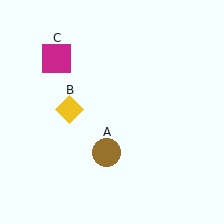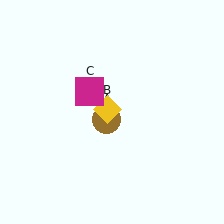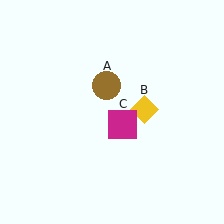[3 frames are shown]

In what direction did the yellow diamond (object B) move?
The yellow diamond (object B) moved right.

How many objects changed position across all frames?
3 objects changed position: brown circle (object A), yellow diamond (object B), magenta square (object C).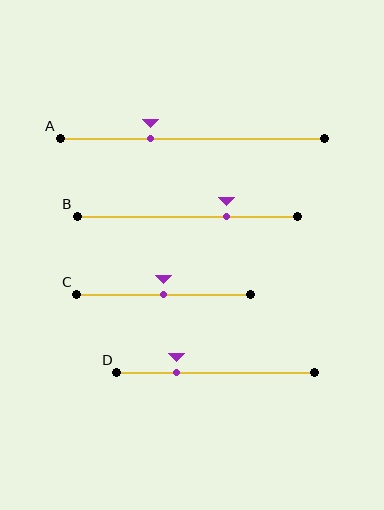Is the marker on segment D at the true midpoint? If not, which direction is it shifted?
No, the marker on segment D is shifted to the left by about 20% of the segment length.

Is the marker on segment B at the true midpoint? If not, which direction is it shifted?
No, the marker on segment B is shifted to the right by about 18% of the segment length.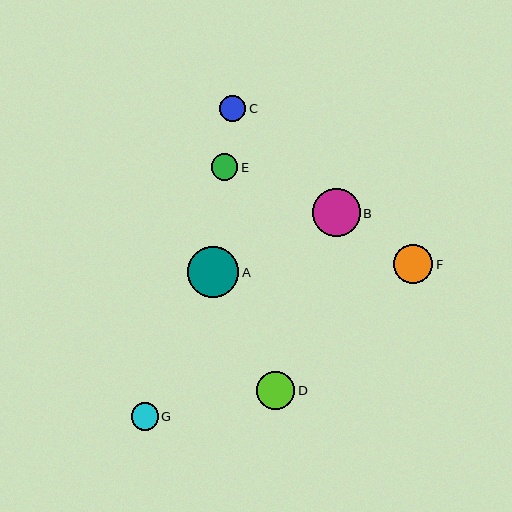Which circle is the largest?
Circle A is the largest with a size of approximately 52 pixels.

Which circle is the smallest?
Circle C is the smallest with a size of approximately 26 pixels.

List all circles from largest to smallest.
From largest to smallest: A, B, F, D, G, E, C.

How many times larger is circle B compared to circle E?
Circle B is approximately 1.8 times the size of circle E.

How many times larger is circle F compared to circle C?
Circle F is approximately 1.5 times the size of circle C.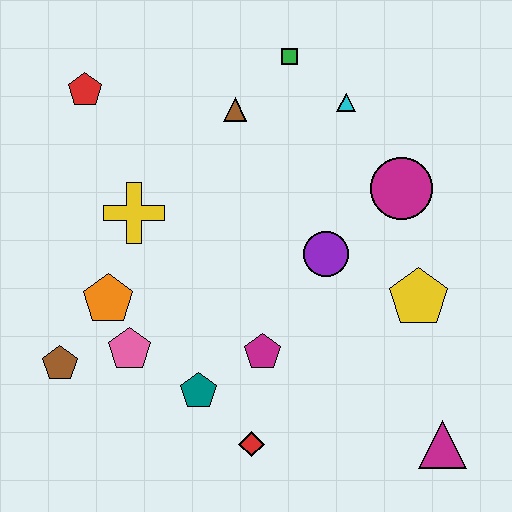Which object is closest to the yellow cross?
The orange pentagon is closest to the yellow cross.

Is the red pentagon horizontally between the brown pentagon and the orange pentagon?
Yes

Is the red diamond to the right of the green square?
No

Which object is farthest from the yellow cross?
The magenta triangle is farthest from the yellow cross.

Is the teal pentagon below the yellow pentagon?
Yes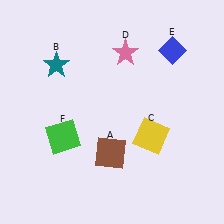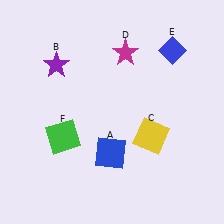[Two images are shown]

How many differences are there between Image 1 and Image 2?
There are 3 differences between the two images.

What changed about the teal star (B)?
In Image 1, B is teal. In Image 2, it changed to purple.